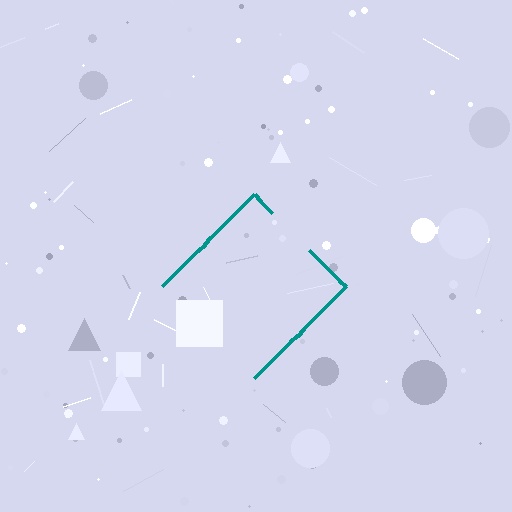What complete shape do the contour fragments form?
The contour fragments form a diamond.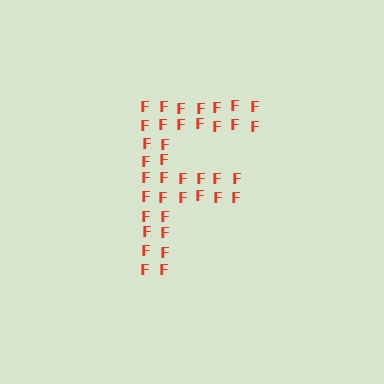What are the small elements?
The small elements are letter F's.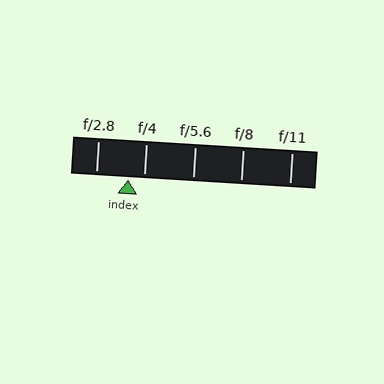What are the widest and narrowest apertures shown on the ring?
The widest aperture shown is f/2.8 and the narrowest is f/11.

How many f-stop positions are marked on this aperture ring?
There are 5 f-stop positions marked.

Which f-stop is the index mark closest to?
The index mark is closest to f/4.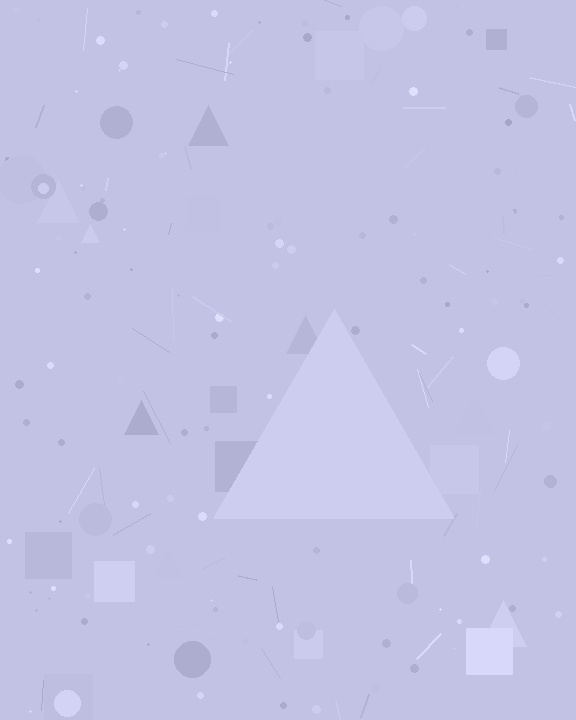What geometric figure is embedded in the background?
A triangle is embedded in the background.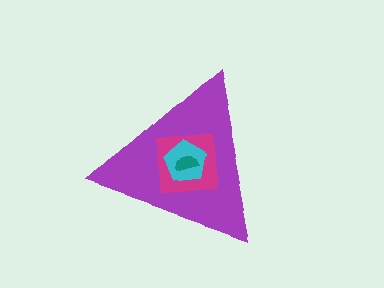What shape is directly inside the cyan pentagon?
The teal semicircle.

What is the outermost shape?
The purple triangle.